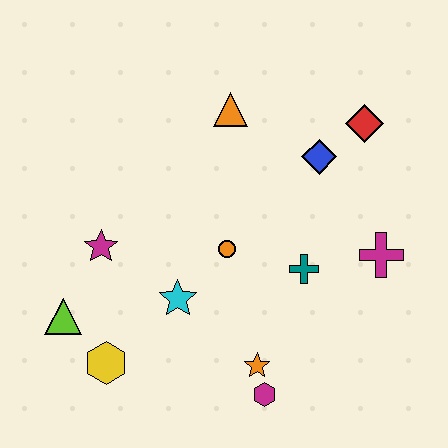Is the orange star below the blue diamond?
Yes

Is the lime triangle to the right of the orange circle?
No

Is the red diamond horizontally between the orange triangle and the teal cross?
No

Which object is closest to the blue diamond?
The red diamond is closest to the blue diamond.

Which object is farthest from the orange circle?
The red diamond is farthest from the orange circle.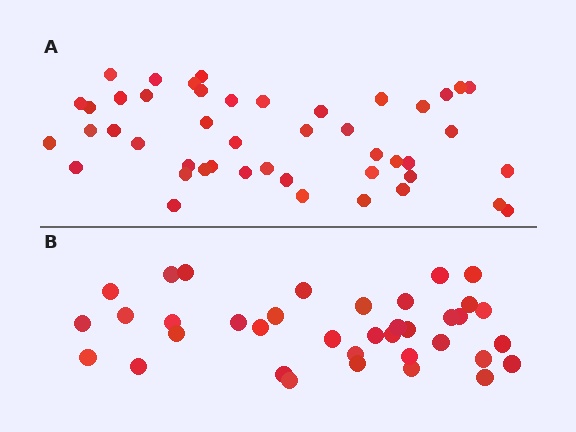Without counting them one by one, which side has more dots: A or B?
Region A (the top region) has more dots.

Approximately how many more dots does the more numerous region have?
Region A has roughly 8 or so more dots than region B.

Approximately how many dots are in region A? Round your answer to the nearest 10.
About 50 dots. (The exact count is 46, which rounds to 50.)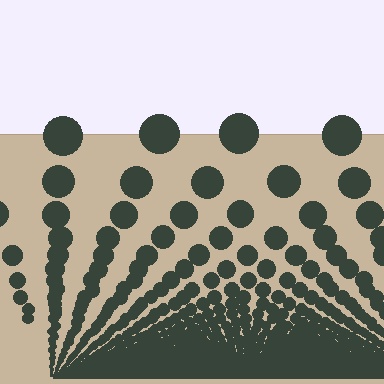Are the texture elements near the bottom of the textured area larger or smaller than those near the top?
Smaller. The gradient is inverted — elements near the bottom are smaller and denser.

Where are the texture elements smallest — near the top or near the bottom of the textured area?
Near the bottom.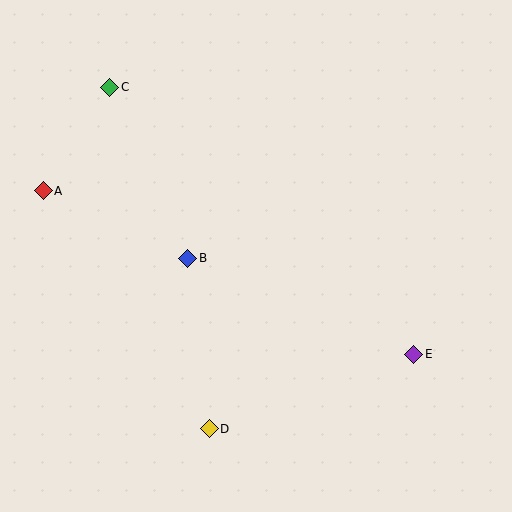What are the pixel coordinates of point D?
Point D is at (209, 429).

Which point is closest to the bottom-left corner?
Point D is closest to the bottom-left corner.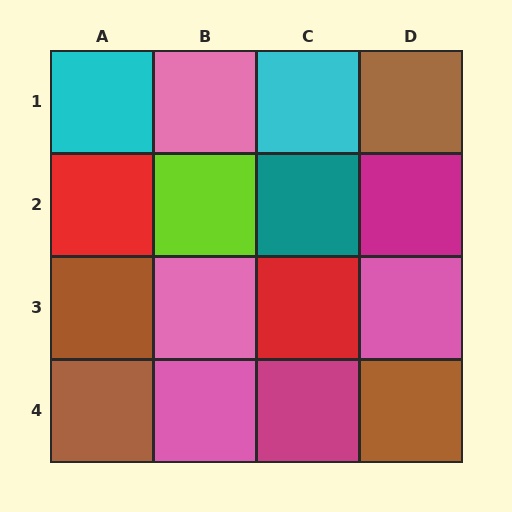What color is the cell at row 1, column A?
Cyan.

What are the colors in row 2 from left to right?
Red, lime, teal, magenta.